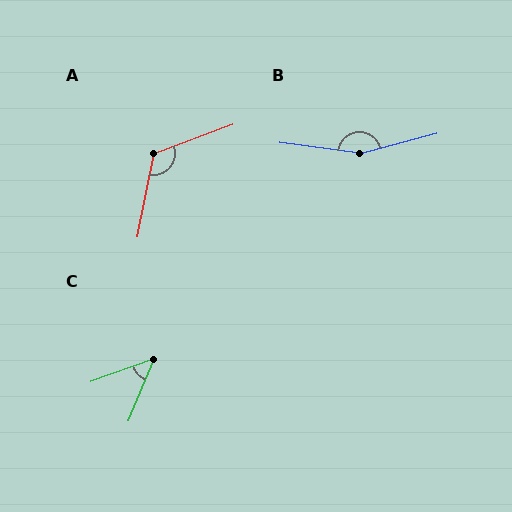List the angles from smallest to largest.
C (47°), A (121°), B (158°).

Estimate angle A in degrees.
Approximately 121 degrees.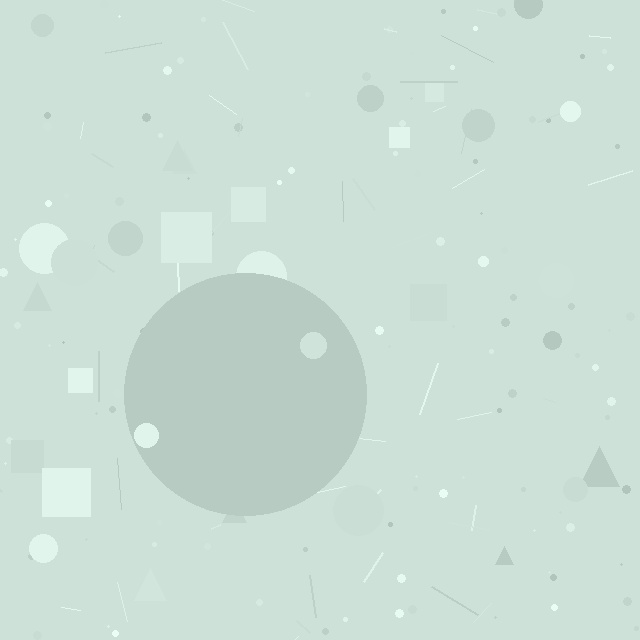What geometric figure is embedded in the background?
A circle is embedded in the background.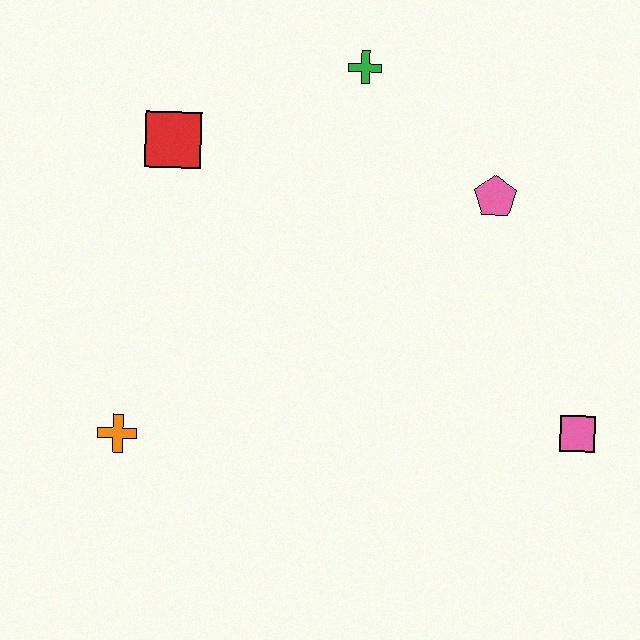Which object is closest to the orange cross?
The red square is closest to the orange cross.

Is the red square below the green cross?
Yes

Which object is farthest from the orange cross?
The pink square is farthest from the orange cross.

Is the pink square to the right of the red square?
Yes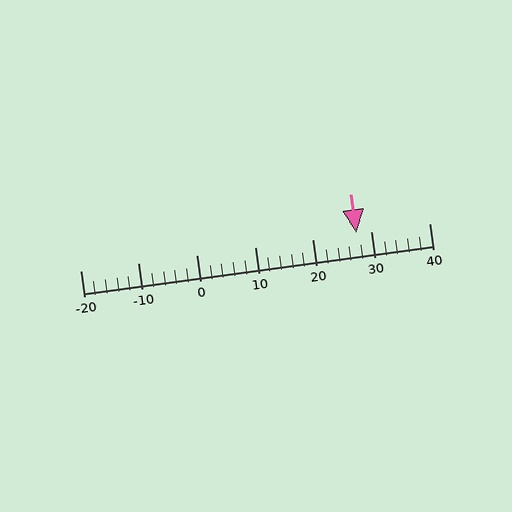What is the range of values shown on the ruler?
The ruler shows values from -20 to 40.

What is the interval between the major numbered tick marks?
The major tick marks are spaced 10 units apart.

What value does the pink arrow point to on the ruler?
The pink arrow points to approximately 27.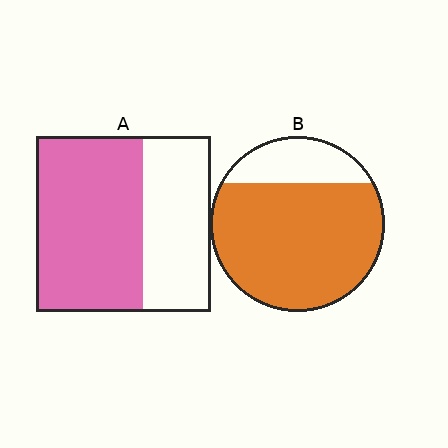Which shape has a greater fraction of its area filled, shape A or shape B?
Shape B.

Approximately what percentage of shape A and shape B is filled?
A is approximately 60% and B is approximately 80%.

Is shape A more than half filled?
Yes.